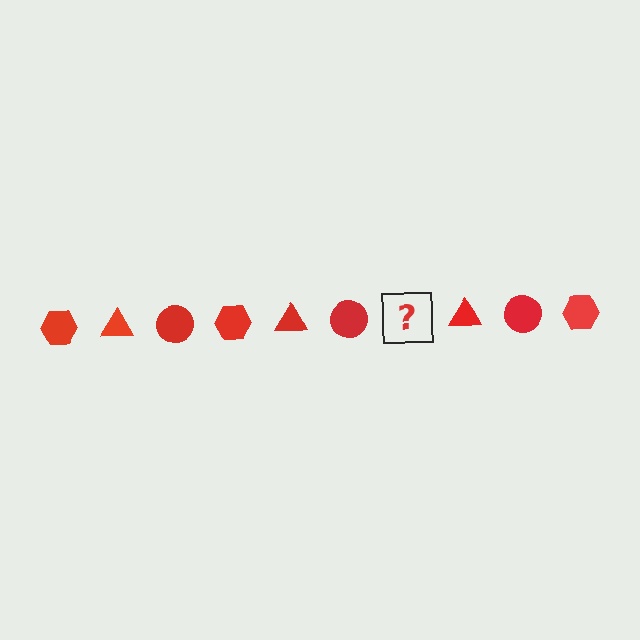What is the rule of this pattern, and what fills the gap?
The rule is that the pattern cycles through hexagon, triangle, circle shapes in red. The gap should be filled with a red hexagon.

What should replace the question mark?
The question mark should be replaced with a red hexagon.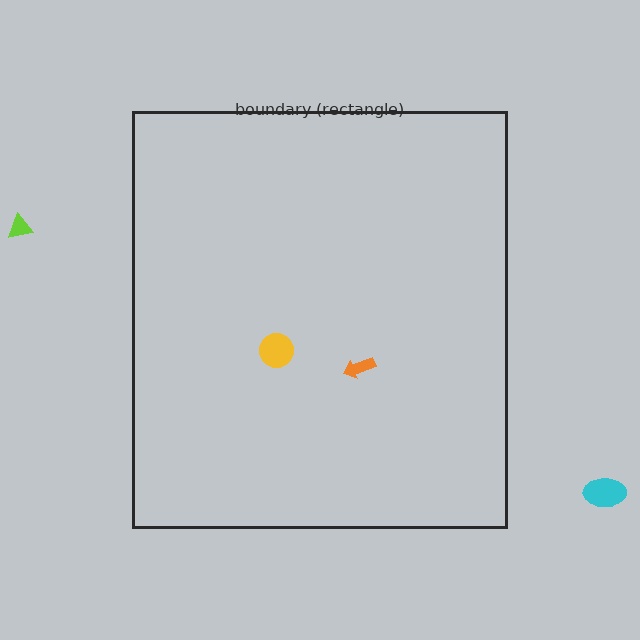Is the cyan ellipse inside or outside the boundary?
Outside.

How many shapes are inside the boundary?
2 inside, 2 outside.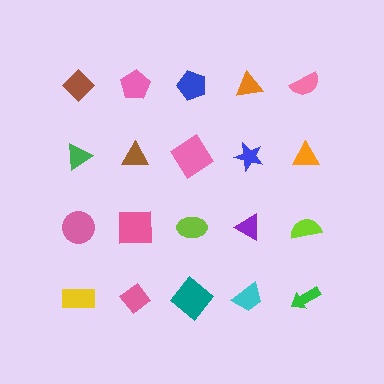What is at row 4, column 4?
A cyan trapezoid.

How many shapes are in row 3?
5 shapes.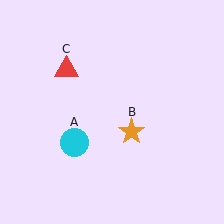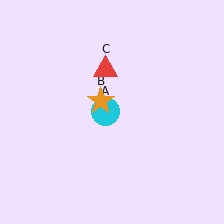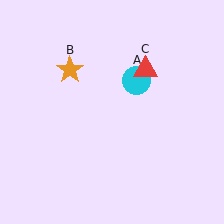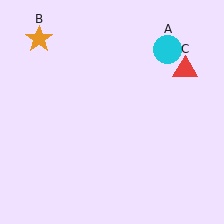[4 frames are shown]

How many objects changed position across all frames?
3 objects changed position: cyan circle (object A), orange star (object B), red triangle (object C).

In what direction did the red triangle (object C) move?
The red triangle (object C) moved right.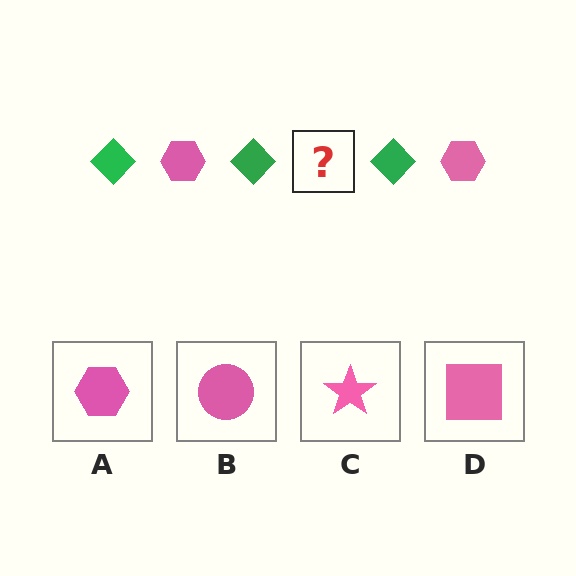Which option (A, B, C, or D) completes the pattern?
A.